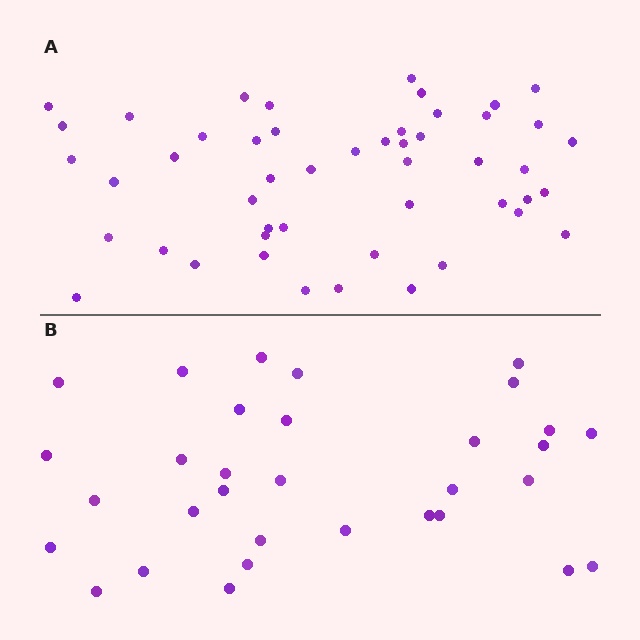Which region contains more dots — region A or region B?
Region A (the top region) has more dots.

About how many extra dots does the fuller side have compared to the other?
Region A has approximately 15 more dots than region B.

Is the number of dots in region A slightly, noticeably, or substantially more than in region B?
Region A has substantially more. The ratio is roughly 1.5 to 1.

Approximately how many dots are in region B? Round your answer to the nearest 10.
About 30 dots. (The exact count is 32, which rounds to 30.)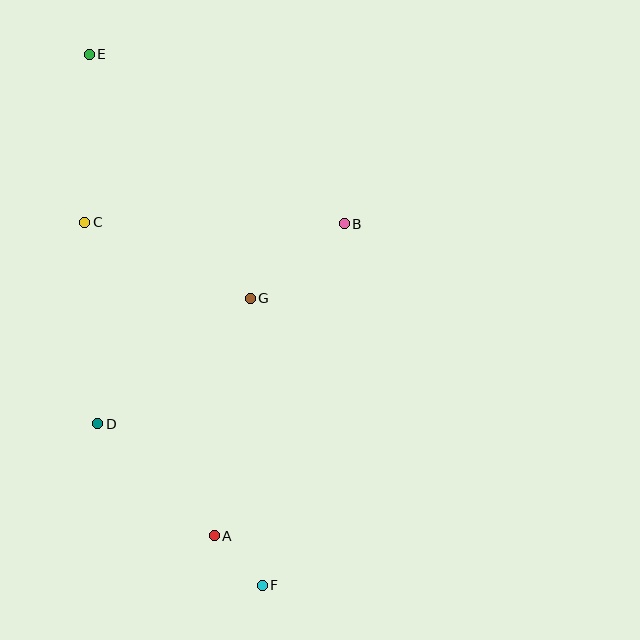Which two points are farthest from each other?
Points E and F are farthest from each other.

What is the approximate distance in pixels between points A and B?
The distance between A and B is approximately 338 pixels.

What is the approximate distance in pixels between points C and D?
The distance between C and D is approximately 202 pixels.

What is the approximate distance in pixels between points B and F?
The distance between B and F is approximately 371 pixels.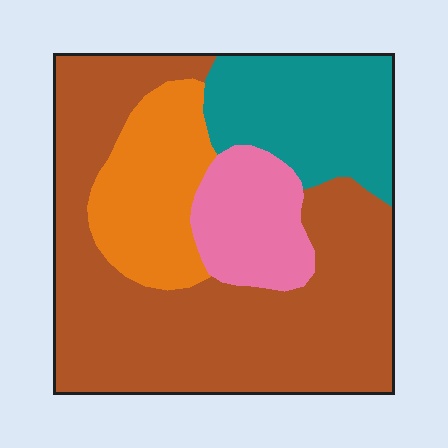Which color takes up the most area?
Brown, at roughly 55%.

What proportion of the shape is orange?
Orange takes up about one sixth (1/6) of the shape.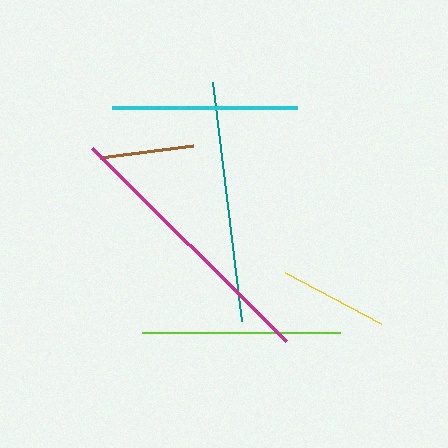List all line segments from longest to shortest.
From longest to shortest: magenta, teal, lime, cyan, yellow, brown.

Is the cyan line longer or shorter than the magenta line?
The magenta line is longer than the cyan line.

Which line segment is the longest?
The magenta line is the longest at approximately 273 pixels.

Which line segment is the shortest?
The brown line is the shortest at approximately 93 pixels.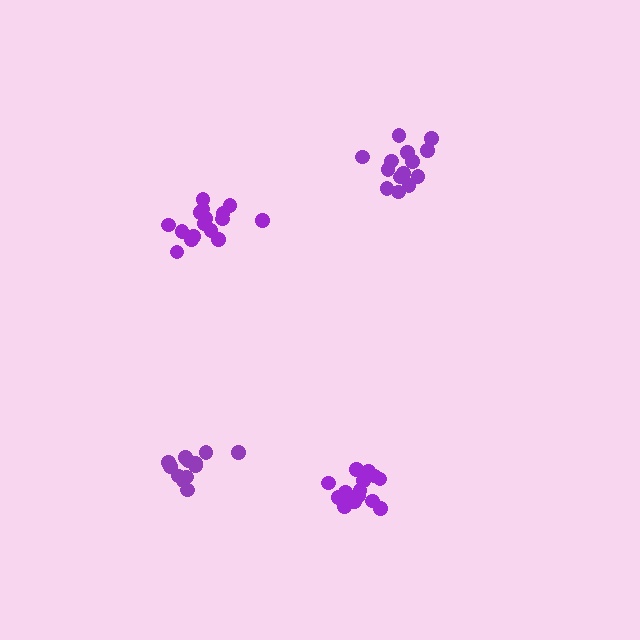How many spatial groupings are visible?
There are 4 spatial groupings.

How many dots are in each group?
Group 1: 16 dots, Group 2: 12 dots, Group 3: 16 dots, Group 4: 14 dots (58 total).